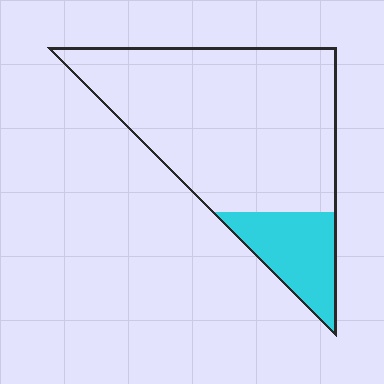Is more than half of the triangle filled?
No.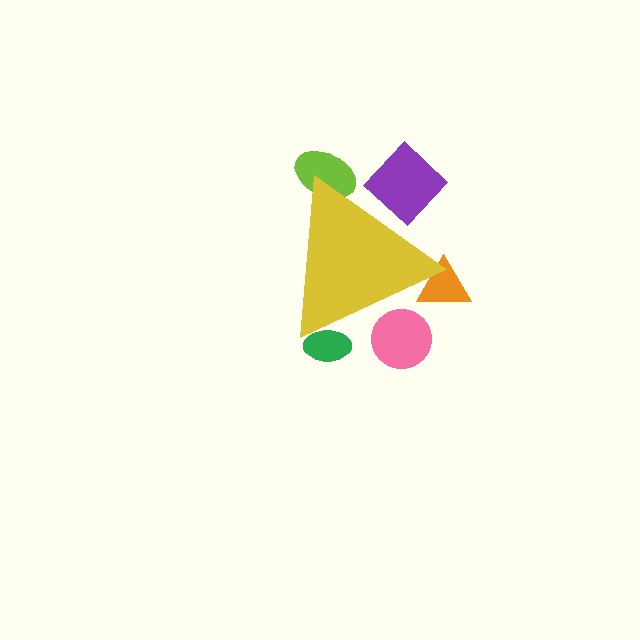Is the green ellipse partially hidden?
Yes, the green ellipse is partially hidden behind the yellow triangle.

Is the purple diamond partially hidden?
Yes, the purple diamond is partially hidden behind the yellow triangle.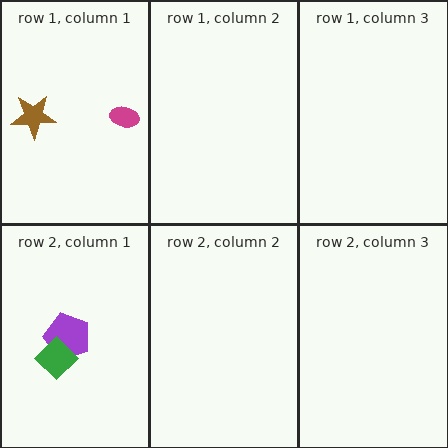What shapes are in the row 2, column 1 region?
The purple pentagon, the green diamond.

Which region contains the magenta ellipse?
The row 1, column 1 region.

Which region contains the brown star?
The row 1, column 1 region.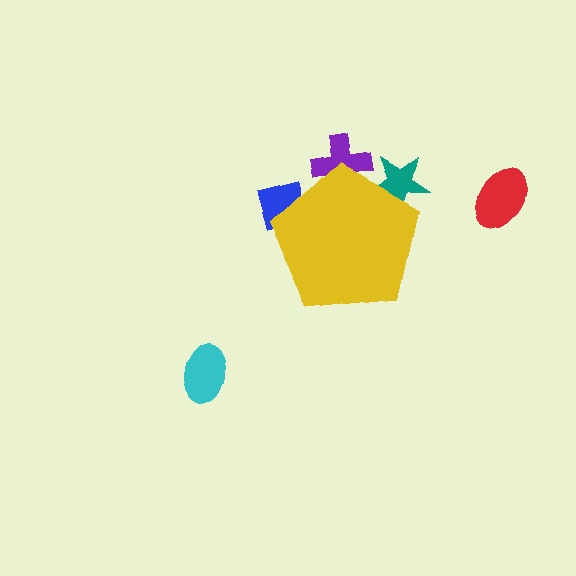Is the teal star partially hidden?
Yes, the teal star is partially hidden behind the yellow pentagon.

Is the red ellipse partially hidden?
No, the red ellipse is fully visible.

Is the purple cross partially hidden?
Yes, the purple cross is partially hidden behind the yellow pentagon.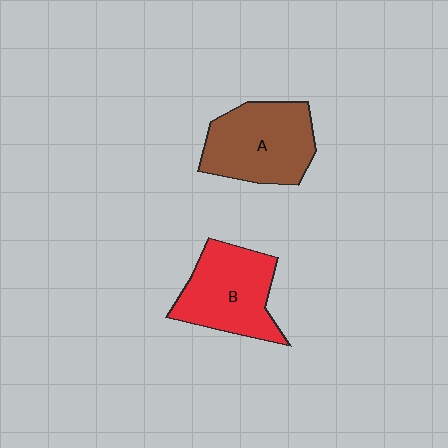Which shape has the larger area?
Shape A (brown).